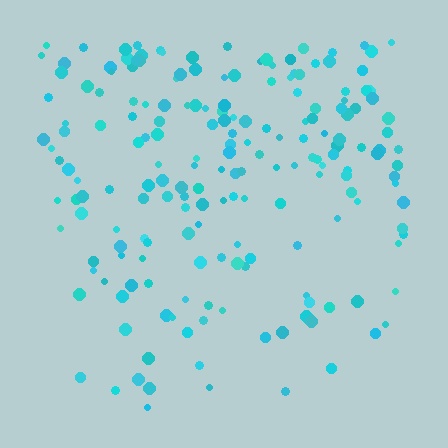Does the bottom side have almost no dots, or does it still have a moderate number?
Still a moderate number, just noticeably fewer than the top.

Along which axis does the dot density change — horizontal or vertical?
Vertical.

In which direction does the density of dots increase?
From bottom to top, with the top side densest.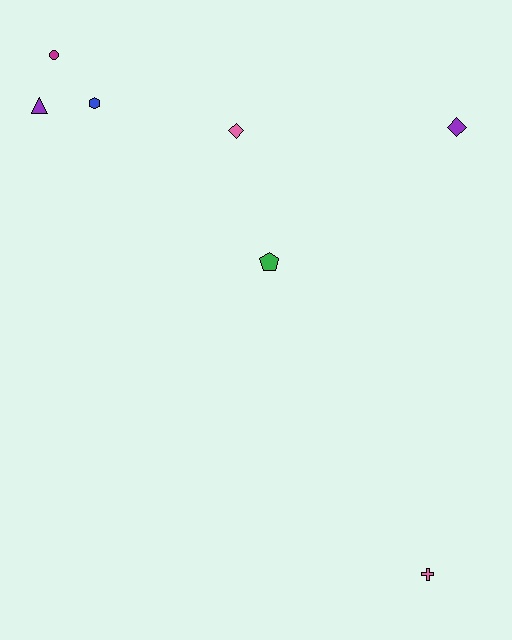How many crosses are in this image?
There is 1 cross.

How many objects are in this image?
There are 7 objects.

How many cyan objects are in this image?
There are no cyan objects.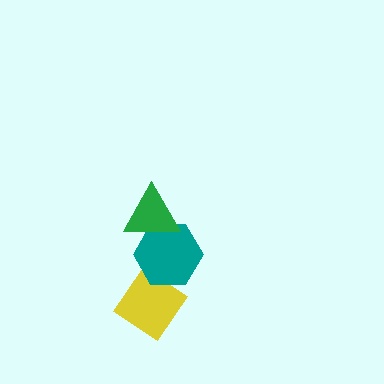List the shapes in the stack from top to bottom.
From top to bottom: the green triangle, the teal hexagon, the yellow diamond.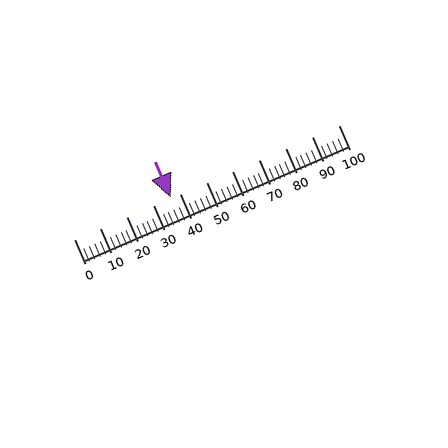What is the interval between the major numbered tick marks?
The major tick marks are spaced 10 units apart.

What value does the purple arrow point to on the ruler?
The purple arrow points to approximately 37.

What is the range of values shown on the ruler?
The ruler shows values from 0 to 100.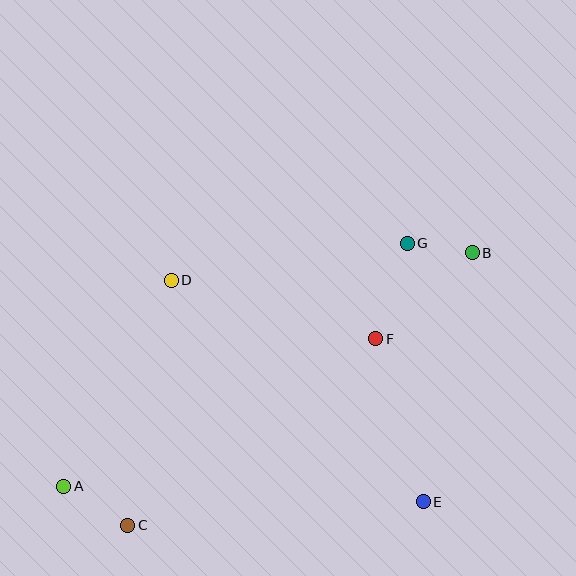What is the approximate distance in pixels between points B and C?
The distance between B and C is approximately 439 pixels.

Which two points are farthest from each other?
Points A and B are farthest from each other.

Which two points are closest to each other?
Points B and G are closest to each other.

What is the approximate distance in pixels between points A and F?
The distance between A and F is approximately 345 pixels.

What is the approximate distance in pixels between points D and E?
The distance between D and E is approximately 335 pixels.